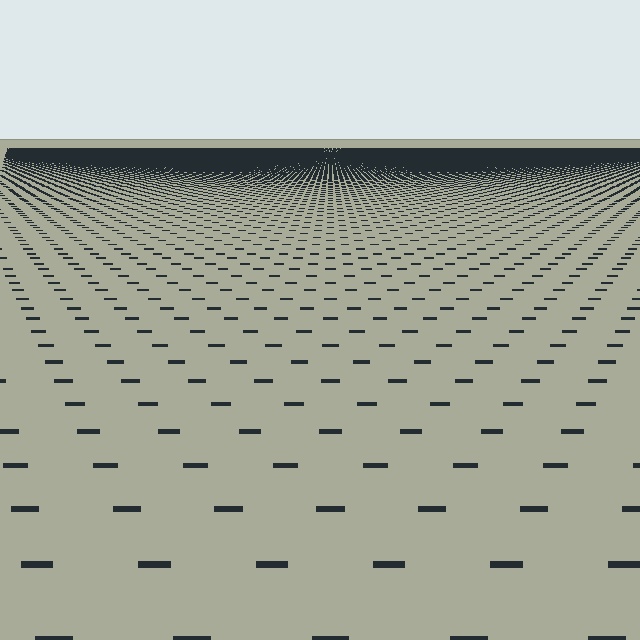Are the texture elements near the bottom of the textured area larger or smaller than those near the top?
Larger. Near the bottom, elements are closer to the viewer and appear at a bigger on-screen size.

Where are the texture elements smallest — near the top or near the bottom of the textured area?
Near the top.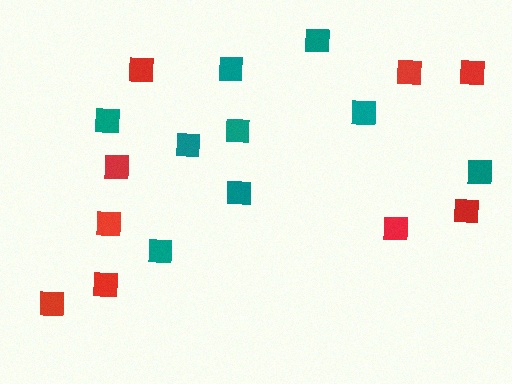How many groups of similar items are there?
There are 2 groups: one group of red squares (9) and one group of teal squares (9).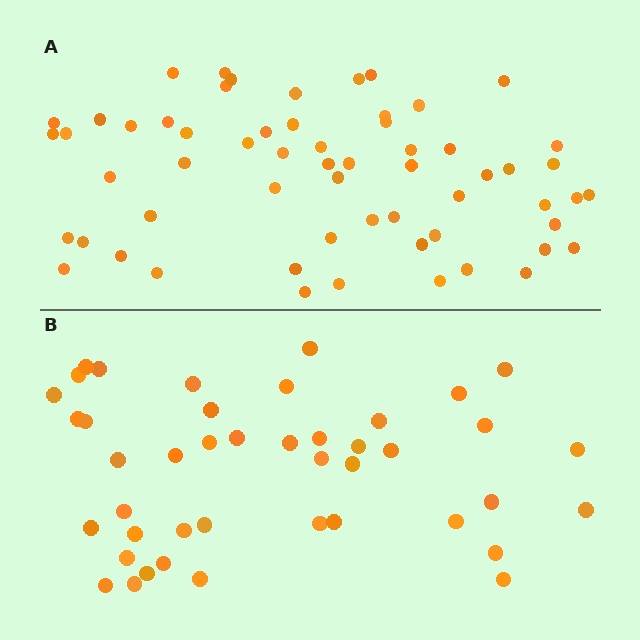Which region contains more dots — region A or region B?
Region A (the top region) has more dots.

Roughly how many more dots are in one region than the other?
Region A has approximately 15 more dots than region B.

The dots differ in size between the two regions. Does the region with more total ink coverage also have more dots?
No. Region B has more total ink coverage because its dots are larger, but region A actually contains more individual dots. Total area can be misleading — the number of items is what matters here.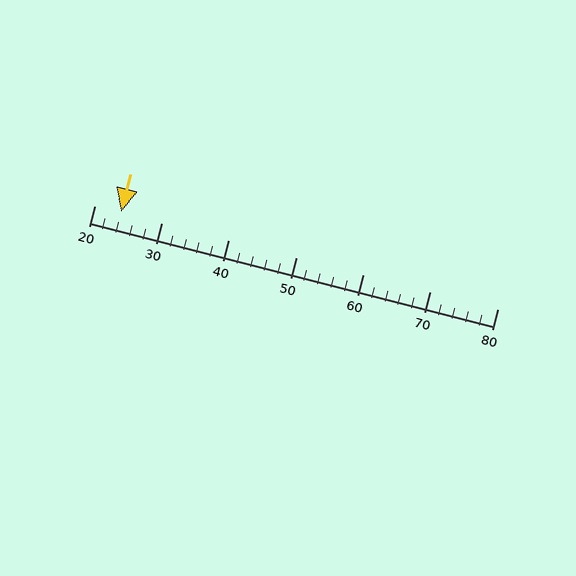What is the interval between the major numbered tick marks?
The major tick marks are spaced 10 units apart.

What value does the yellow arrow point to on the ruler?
The yellow arrow points to approximately 24.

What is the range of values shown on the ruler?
The ruler shows values from 20 to 80.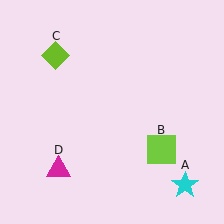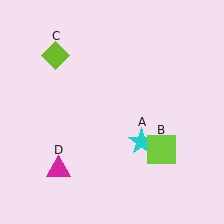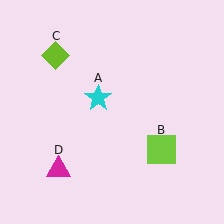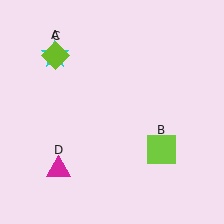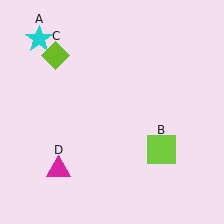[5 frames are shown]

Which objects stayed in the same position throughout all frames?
Lime square (object B) and lime diamond (object C) and magenta triangle (object D) remained stationary.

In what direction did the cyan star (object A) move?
The cyan star (object A) moved up and to the left.